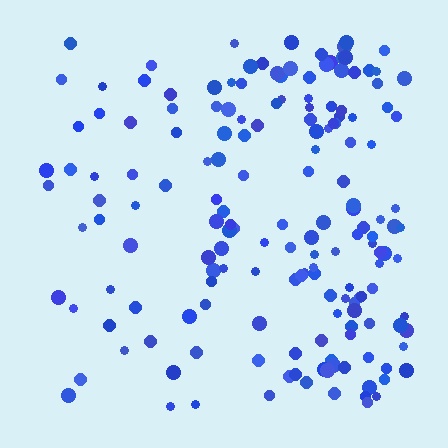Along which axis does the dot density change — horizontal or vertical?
Horizontal.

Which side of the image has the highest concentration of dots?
The right.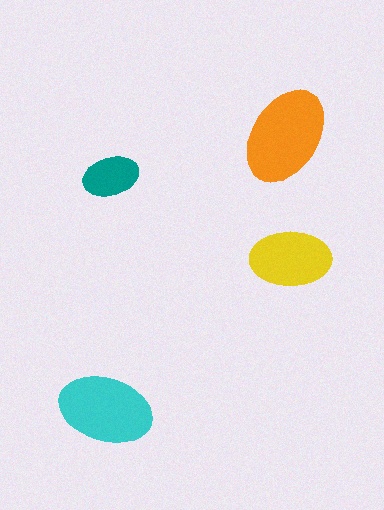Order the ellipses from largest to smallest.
the orange one, the cyan one, the yellow one, the teal one.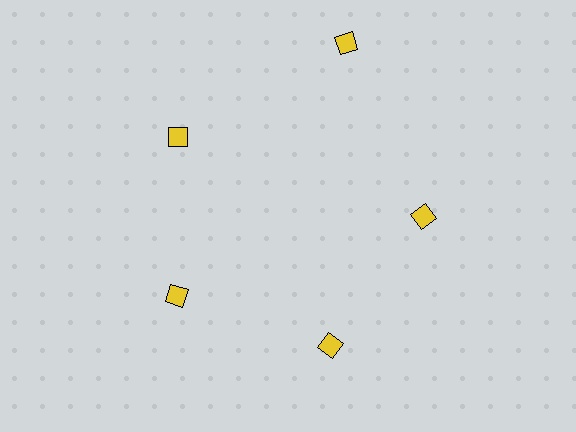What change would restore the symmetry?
The symmetry would be restored by moving it inward, back onto the ring so that all 5 diamonds sit at equal angles and equal distance from the center.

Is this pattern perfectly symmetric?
No. The 5 yellow diamonds are arranged in a ring, but one element near the 1 o'clock position is pushed outward from the center, breaking the 5-fold rotational symmetry.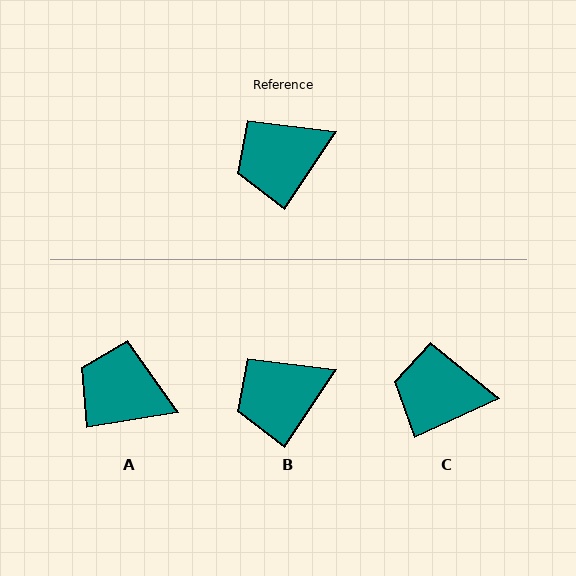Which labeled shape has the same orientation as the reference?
B.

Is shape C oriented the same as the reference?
No, it is off by about 32 degrees.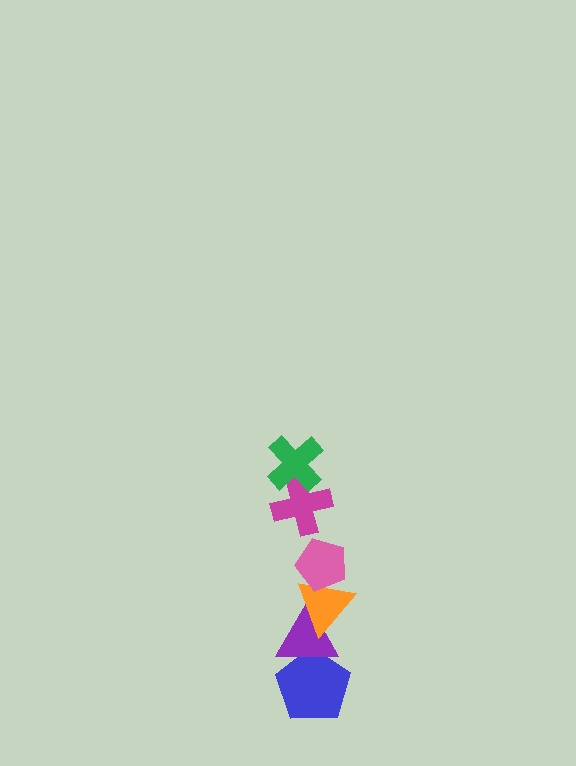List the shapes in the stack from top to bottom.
From top to bottom: the green cross, the magenta cross, the pink pentagon, the orange triangle, the purple triangle, the blue pentagon.